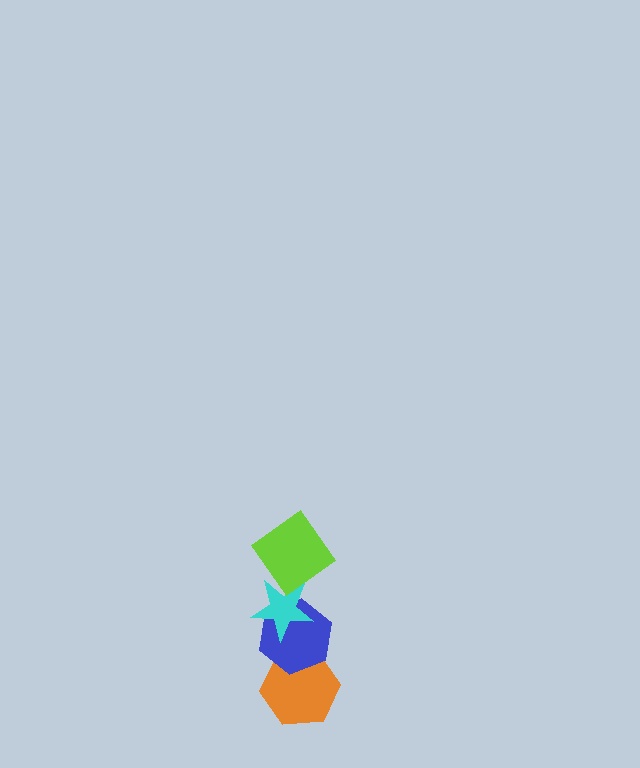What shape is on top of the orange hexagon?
The blue hexagon is on top of the orange hexagon.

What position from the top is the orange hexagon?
The orange hexagon is 4th from the top.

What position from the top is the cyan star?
The cyan star is 2nd from the top.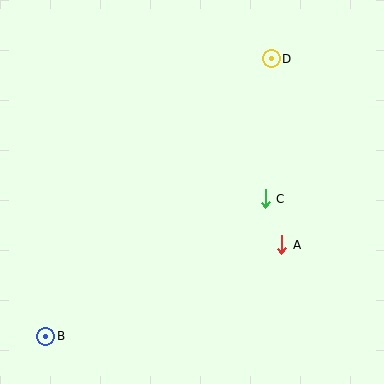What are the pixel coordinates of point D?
Point D is at (271, 59).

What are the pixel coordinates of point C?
Point C is at (265, 199).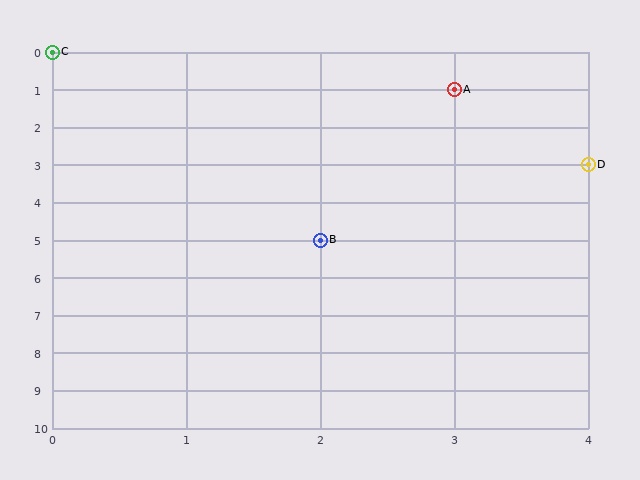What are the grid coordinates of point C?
Point C is at grid coordinates (0, 0).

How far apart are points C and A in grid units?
Points C and A are 3 columns and 1 row apart (about 3.2 grid units diagonally).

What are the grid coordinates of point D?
Point D is at grid coordinates (4, 3).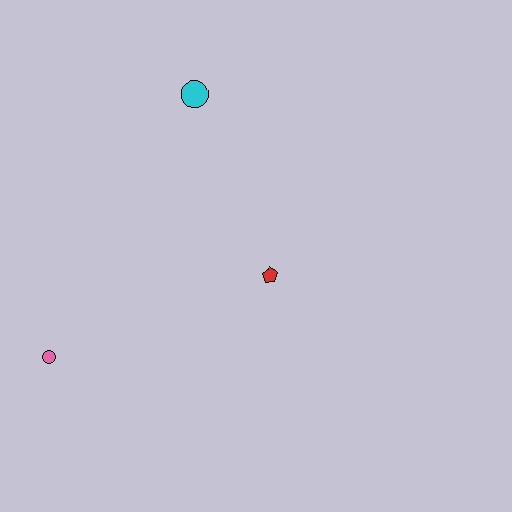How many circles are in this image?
There are 2 circles.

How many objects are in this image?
There are 3 objects.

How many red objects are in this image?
There is 1 red object.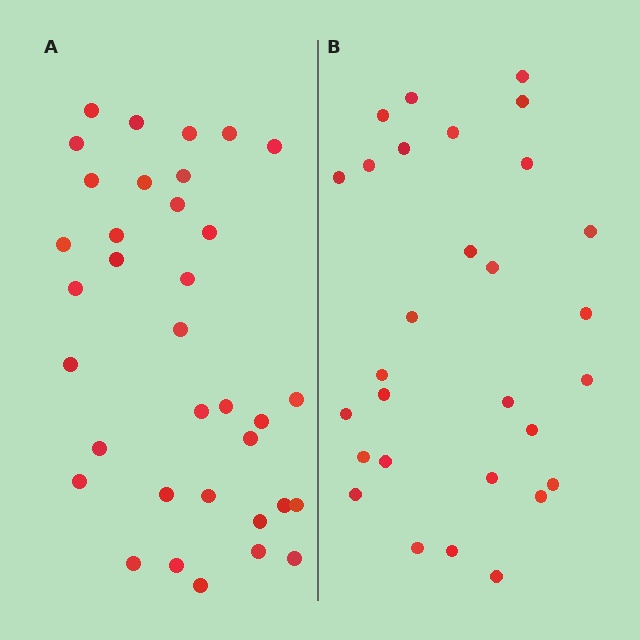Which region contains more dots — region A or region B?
Region A (the left region) has more dots.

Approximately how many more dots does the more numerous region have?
Region A has about 6 more dots than region B.